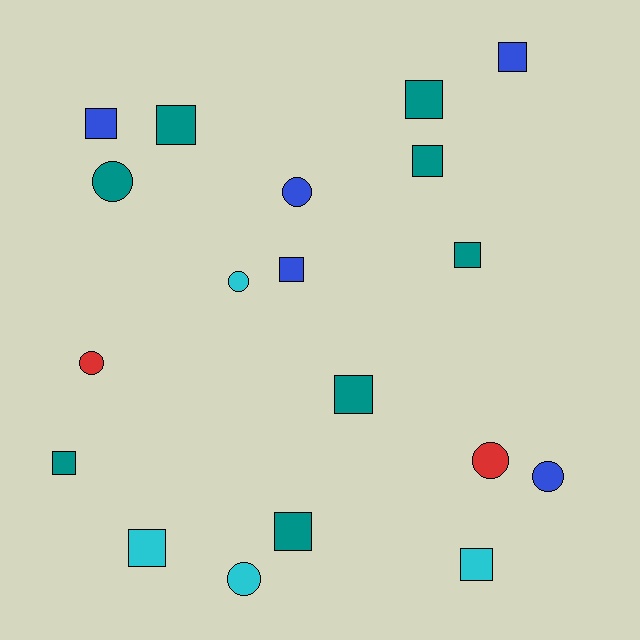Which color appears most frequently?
Teal, with 8 objects.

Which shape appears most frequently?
Square, with 12 objects.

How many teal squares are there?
There are 7 teal squares.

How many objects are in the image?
There are 19 objects.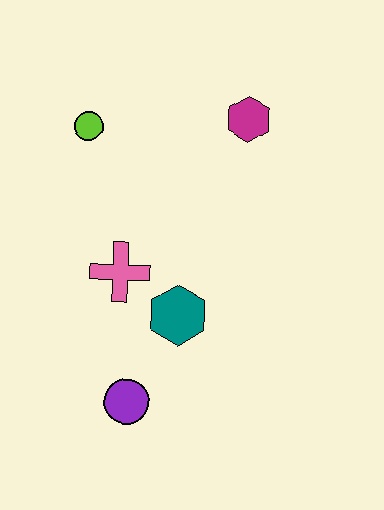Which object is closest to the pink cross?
The teal hexagon is closest to the pink cross.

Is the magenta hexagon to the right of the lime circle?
Yes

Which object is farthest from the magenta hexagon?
The purple circle is farthest from the magenta hexagon.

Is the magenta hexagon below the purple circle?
No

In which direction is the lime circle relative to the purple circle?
The lime circle is above the purple circle.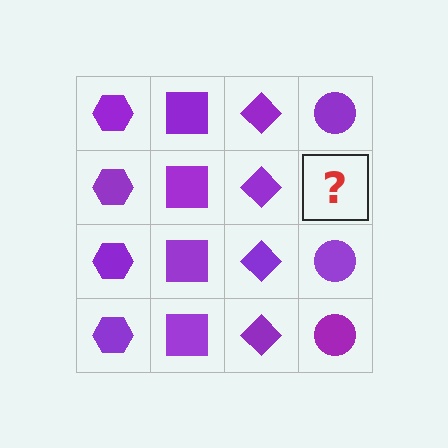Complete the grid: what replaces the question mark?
The question mark should be replaced with a purple circle.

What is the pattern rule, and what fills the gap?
The rule is that each column has a consistent shape. The gap should be filled with a purple circle.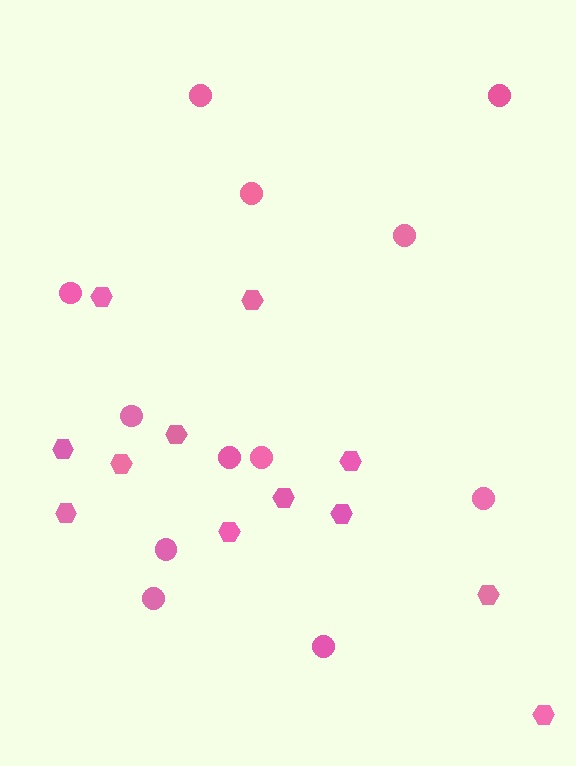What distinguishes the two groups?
There are 2 groups: one group of hexagons (12) and one group of circles (12).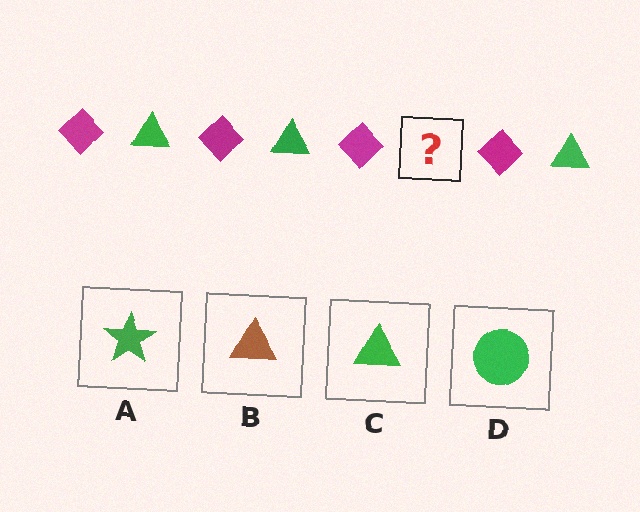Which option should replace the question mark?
Option C.